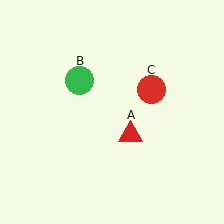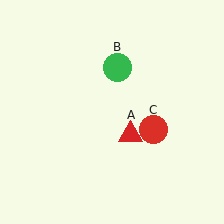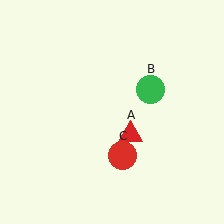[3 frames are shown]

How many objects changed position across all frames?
2 objects changed position: green circle (object B), red circle (object C).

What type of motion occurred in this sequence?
The green circle (object B), red circle (object C) rotated clockwise around the center of the scene.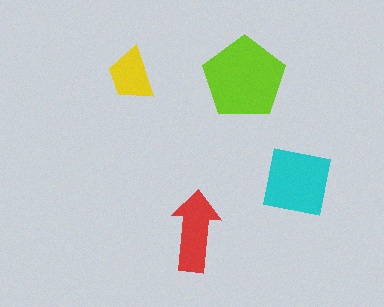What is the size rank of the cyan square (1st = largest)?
2nd.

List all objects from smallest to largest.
The yellow trapezoid, the red arrow, the cyan square, the lime pentagon.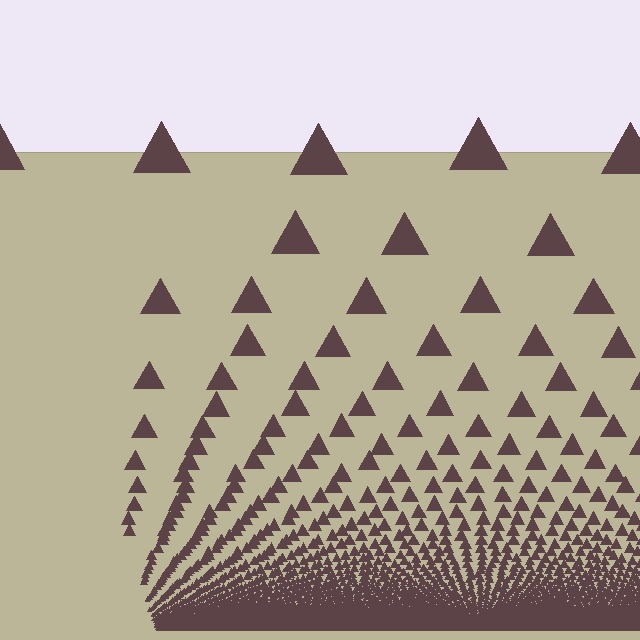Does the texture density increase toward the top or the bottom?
Density increases toward the bottom.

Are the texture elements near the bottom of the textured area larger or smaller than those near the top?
Smaller. The gradient is inverted — elements near the bottom are smaller and denser.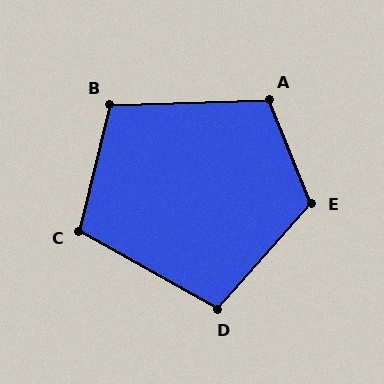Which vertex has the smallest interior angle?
D, at approximately 102 degrees.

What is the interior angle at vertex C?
Approximately 106 degrees (obtuse).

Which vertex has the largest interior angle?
E, at approximately 116 degrees.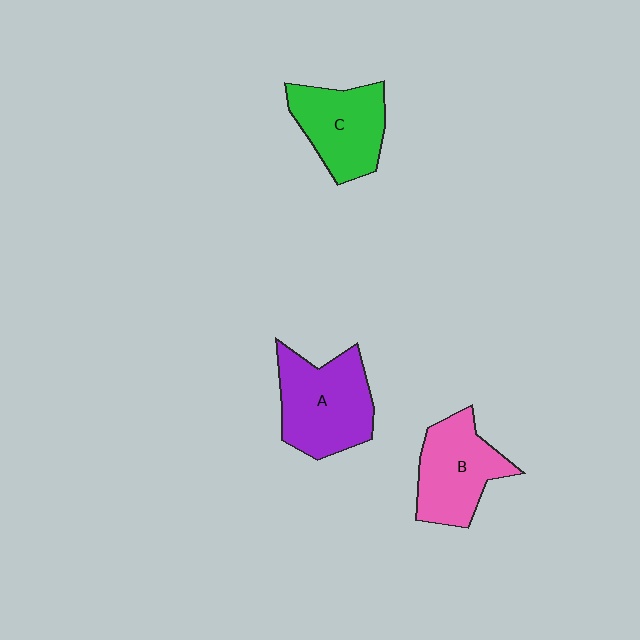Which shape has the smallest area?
Shape C (green).